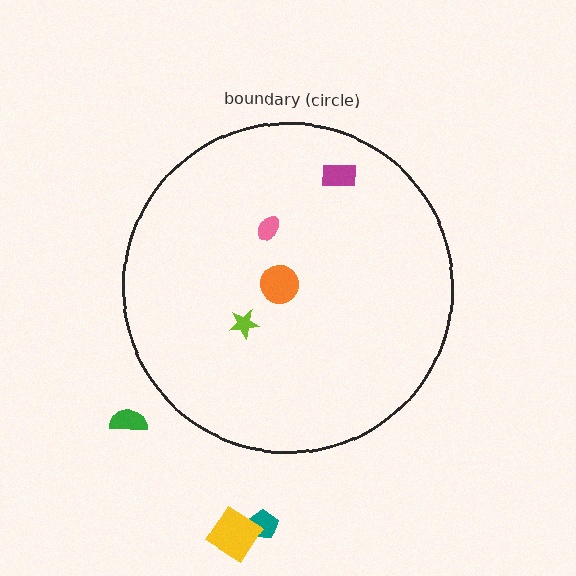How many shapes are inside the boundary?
4 inside, 3 outside.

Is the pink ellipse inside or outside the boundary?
Inside.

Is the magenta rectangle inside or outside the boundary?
Inside.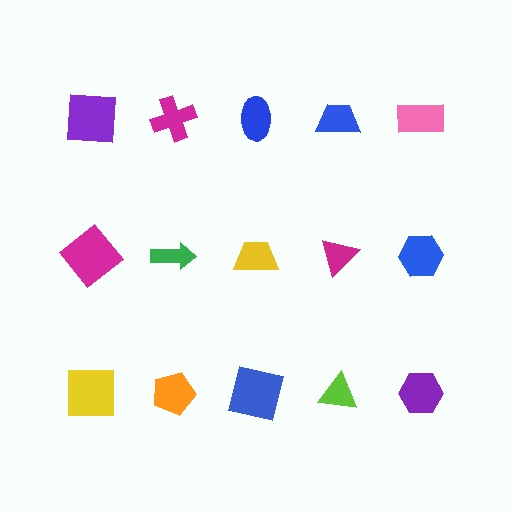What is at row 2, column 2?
A green arrow.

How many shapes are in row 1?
5 shapes.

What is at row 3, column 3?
A blue square.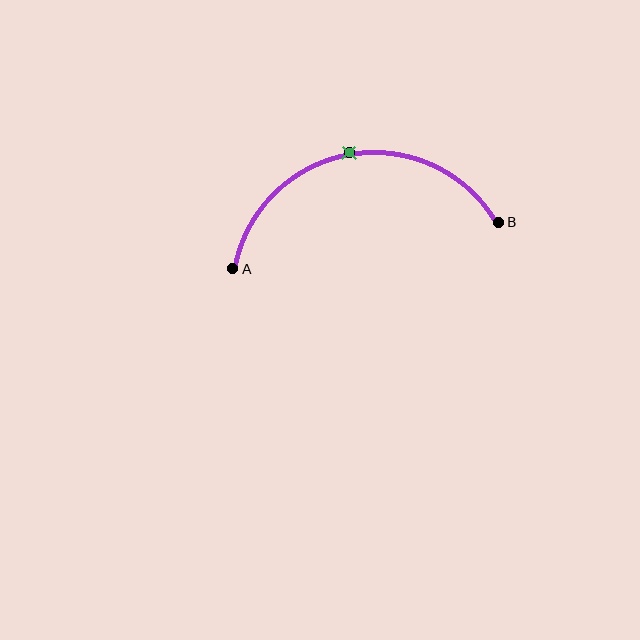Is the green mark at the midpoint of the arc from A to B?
Yes. The green mark lies on the arc at equal arc-length from both A and B — it is the arc midpoint.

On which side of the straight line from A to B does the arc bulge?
The arc bulges above the straight line connecting A and B.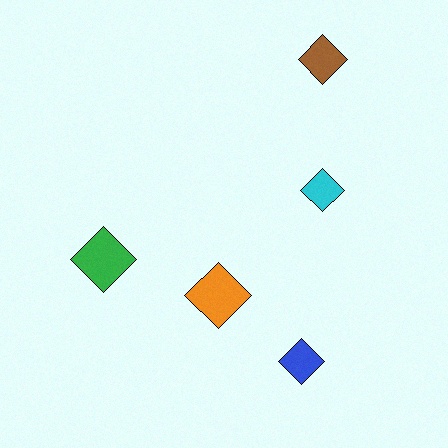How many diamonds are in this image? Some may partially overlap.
There are 5 diamonds.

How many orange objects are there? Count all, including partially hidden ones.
There is 1 orange object.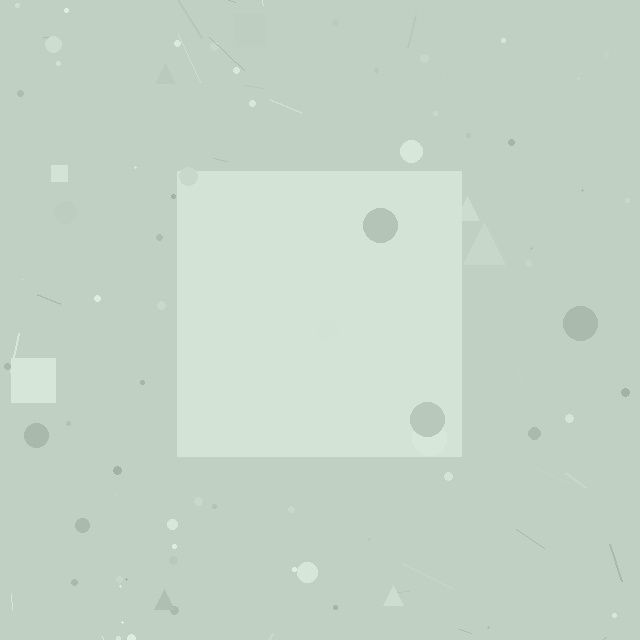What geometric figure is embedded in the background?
A square is embedded in the background.